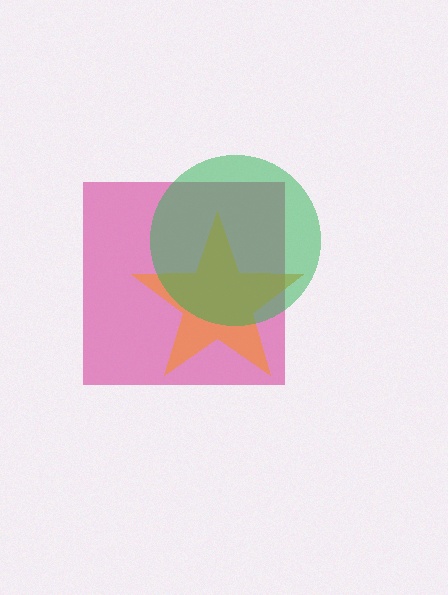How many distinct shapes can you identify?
There are 3 distinct shapes: a magenta square, an orange star, a green circle.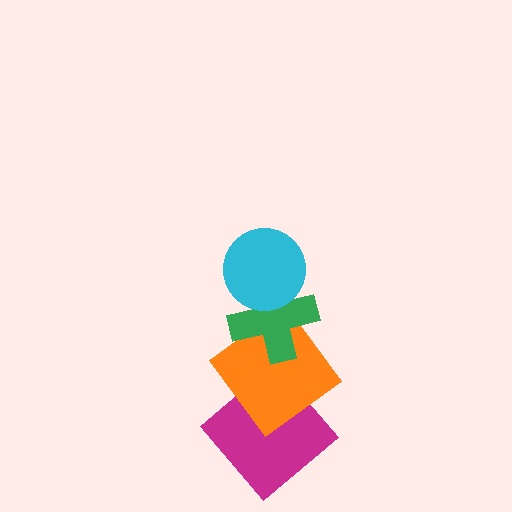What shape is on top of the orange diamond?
The green cross is on top of the orange diamond.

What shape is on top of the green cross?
The cyan circle is on top of the green cross.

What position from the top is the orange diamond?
The orange diamond is 3rd from the top.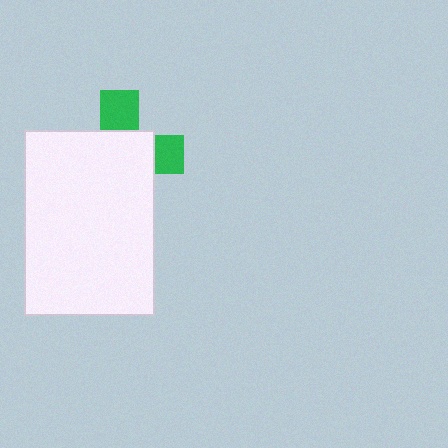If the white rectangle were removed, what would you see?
You would see the complete green cross.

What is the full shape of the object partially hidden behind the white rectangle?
The partially hidden object is a green cross.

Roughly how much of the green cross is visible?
A small part of it is visible (roughly 31%).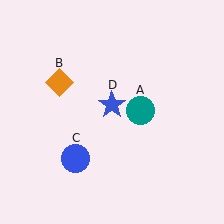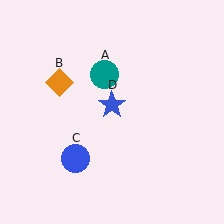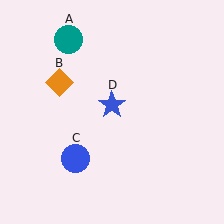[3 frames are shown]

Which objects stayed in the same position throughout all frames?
Orange diamond (object B) and blue circle (object C) and blue star (object D) remained stationary.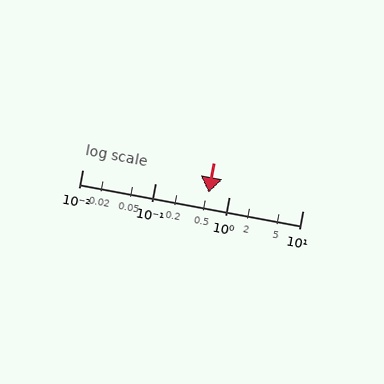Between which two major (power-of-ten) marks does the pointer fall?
The pointer is between 0.1 and 1.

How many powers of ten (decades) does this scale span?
The scale spans 3 decades, from 0.01 to 10.